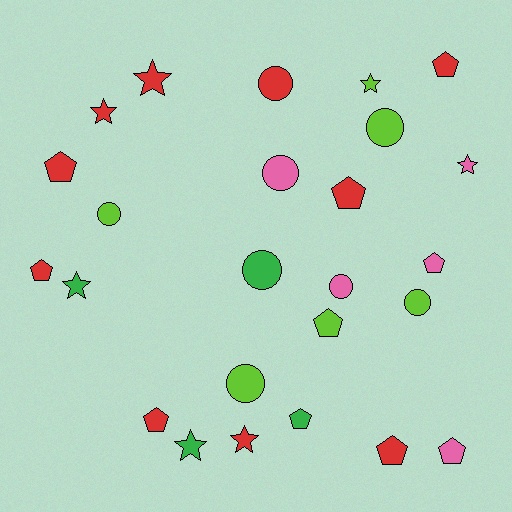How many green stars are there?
There are 2 green stars.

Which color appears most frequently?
Red, with 10 objects.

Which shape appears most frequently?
Pentagon, with 10 objects.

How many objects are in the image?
There are 25 objects.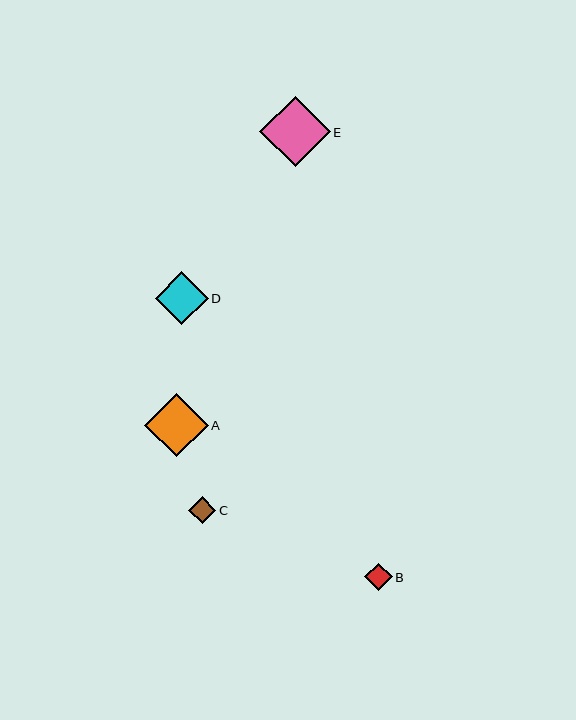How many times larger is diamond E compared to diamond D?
Diamond E is approximately 1.3 times the size of diamond D.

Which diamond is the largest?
Diamond E is the largest with a size of approximately 70 pixels.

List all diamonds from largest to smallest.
From largest to smallest: E, A, D, C, B.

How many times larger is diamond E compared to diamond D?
Diamond E is approximately 1.3 times the size of diamond D.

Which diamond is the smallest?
Diamond B is the smallest with a size of approximately 27 pixels.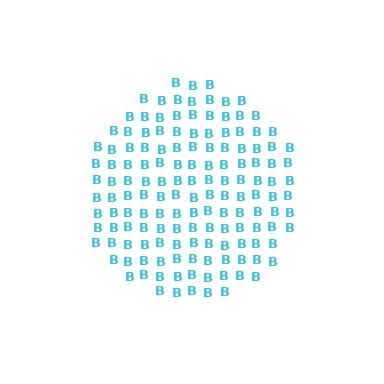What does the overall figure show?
The overall figure shows a circle.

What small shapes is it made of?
It is made of small letter B's.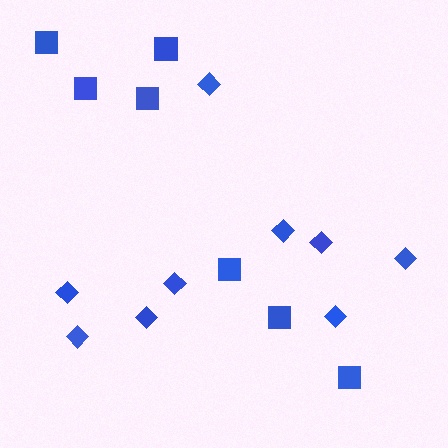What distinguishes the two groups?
There are 2 groups: one group of squares (7) and one group of diamonds (9).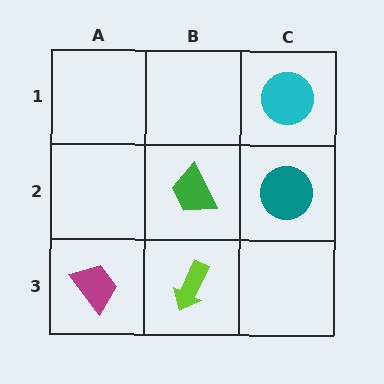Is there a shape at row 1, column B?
No, that cell is empty.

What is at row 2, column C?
A teal circle.